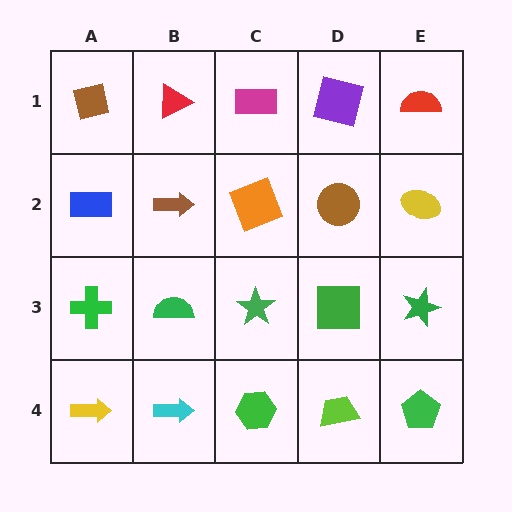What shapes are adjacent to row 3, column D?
A brown circle (row 2, column D), a lime trapezoid (row 4, column D), a green star (row 3, column C), a green star (row 3, column E).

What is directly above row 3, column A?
A blue rectangle.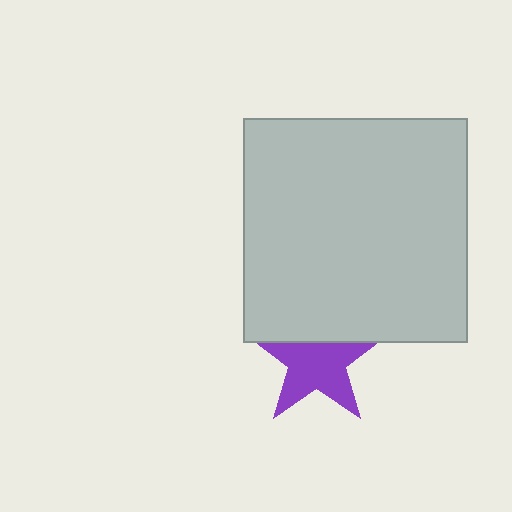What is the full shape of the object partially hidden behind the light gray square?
The partially hidden object is a purple star.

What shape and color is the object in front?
The object in front is a light gray square.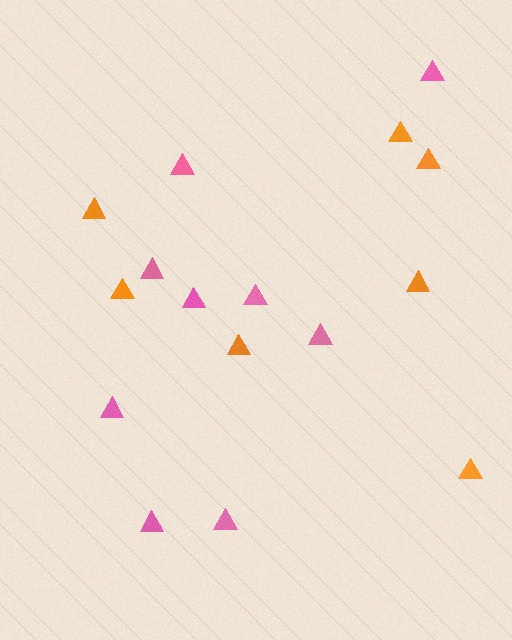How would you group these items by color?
There are 2 groups: one group of pink triangles (9) and one group of orange triangles (7).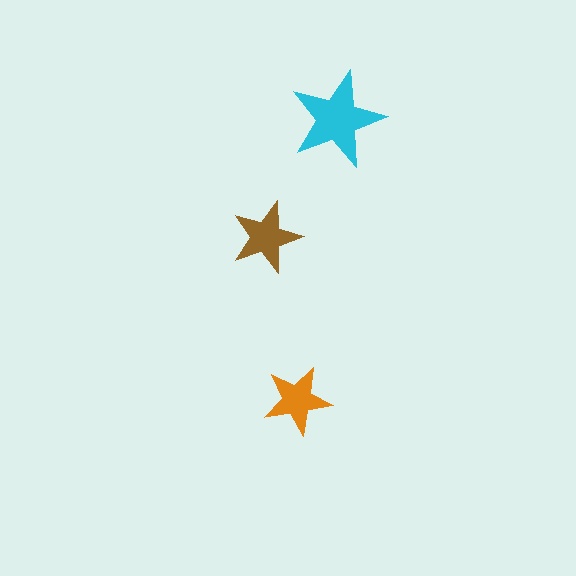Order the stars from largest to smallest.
the cyan one, the brown one, the orange one.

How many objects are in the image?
There are 3 objects in the image.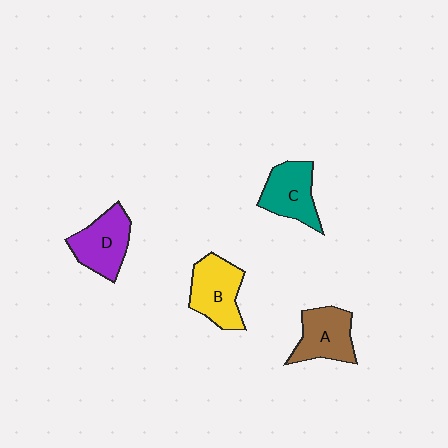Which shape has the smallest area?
Shape A (brown).